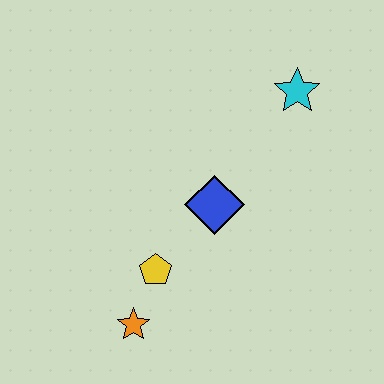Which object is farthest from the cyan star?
The orange star is farthest from the cyan star.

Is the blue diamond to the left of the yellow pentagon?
No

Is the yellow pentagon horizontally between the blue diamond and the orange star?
Yes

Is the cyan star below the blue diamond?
No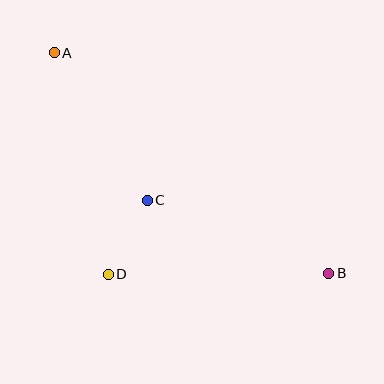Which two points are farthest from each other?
Points A and B are farthest from each other.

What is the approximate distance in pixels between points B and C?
The distance between B and C is approximately 196 pixels.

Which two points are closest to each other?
Points C and D are closest to each other.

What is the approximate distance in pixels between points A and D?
The distance between A and D is approximately 228 pixels.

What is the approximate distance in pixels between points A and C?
The distance between A and C is approximately 174 pixels.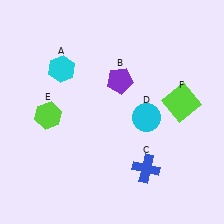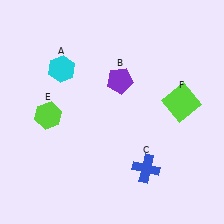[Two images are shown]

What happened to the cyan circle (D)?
The cyan circle (D) was removed in Image 2. It was in the bottom-right area of Image 1.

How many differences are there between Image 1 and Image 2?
There is 1 difference between the two images.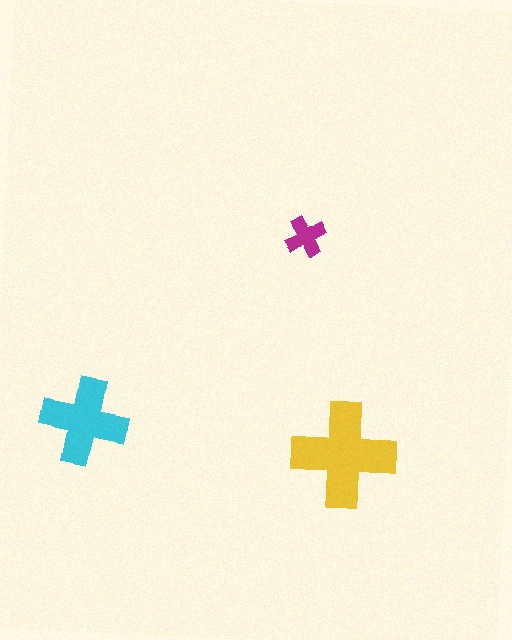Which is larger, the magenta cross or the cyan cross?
The cyan one.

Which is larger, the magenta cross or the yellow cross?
The yellow one.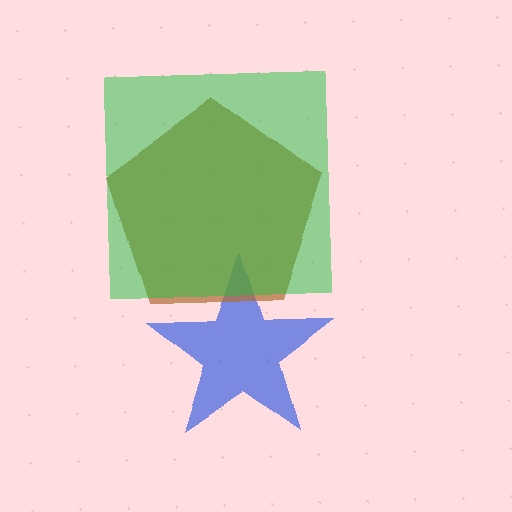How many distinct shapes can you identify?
There are 3 distinct shapes: a blue star, a brown pentagon, a green square.